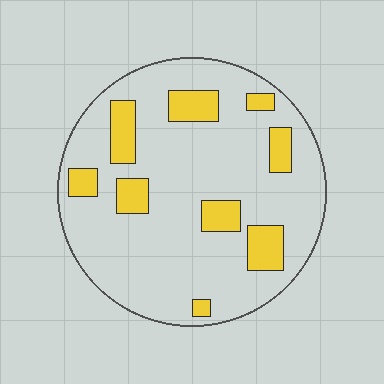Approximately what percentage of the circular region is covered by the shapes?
Approximately 20%.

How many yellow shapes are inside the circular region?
9.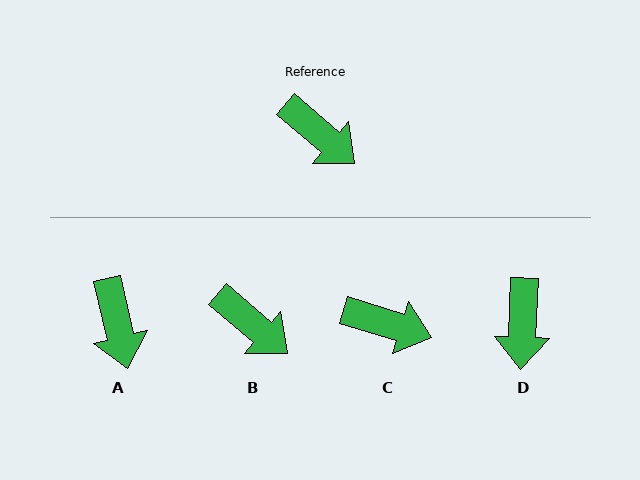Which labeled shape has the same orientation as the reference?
B.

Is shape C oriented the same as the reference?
No, it is off by about 23 degrees.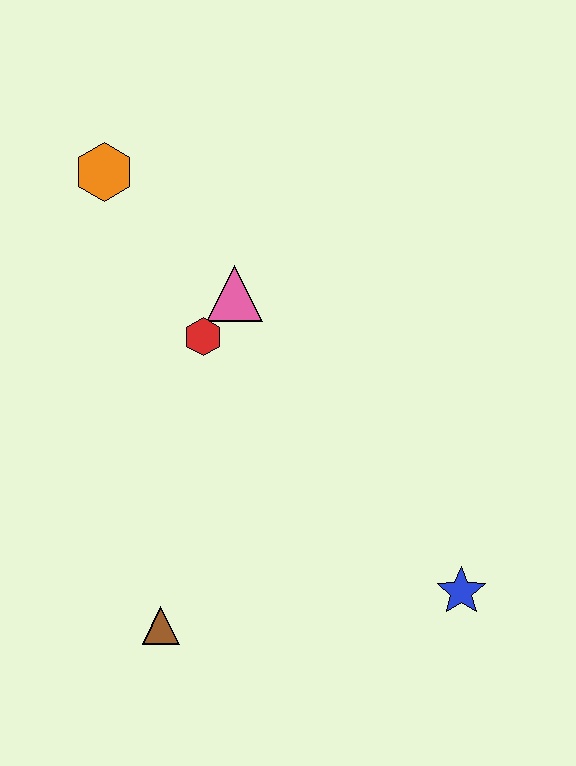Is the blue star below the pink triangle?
Yes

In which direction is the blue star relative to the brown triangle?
The blue star is to the right of the brown triangle.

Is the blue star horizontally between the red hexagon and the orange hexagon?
No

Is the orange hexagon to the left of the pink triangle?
Yes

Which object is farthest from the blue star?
The orange hexagon is farthest from the blue star.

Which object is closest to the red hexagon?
The pink triangle is closest to the red hexagon.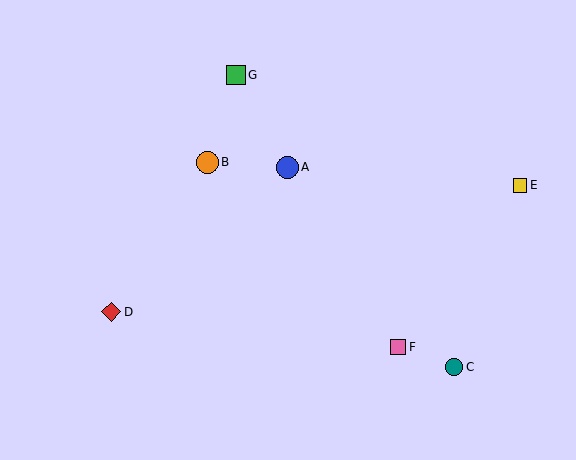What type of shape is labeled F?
Shape F is a pink square.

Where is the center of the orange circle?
The center of the orange circle is at (207, 162).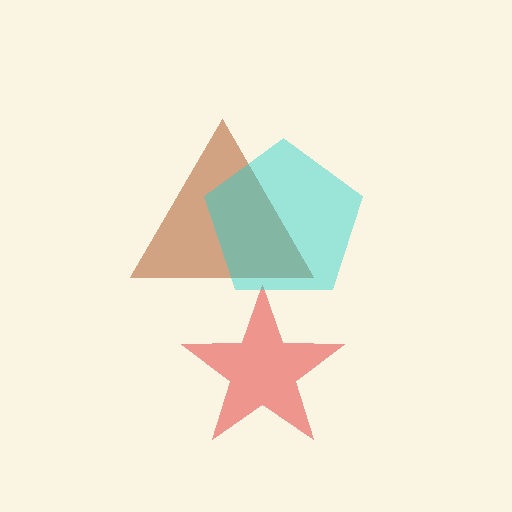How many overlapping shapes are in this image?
There are 3 overlapping shapes in the image.